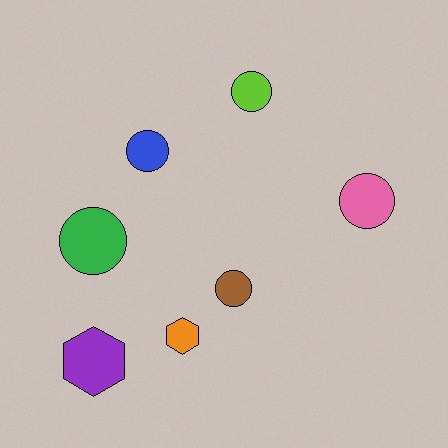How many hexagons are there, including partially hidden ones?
There are 2 hexagons.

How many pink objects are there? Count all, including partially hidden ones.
There is 1 pink object.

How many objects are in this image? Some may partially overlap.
There are 7 objects.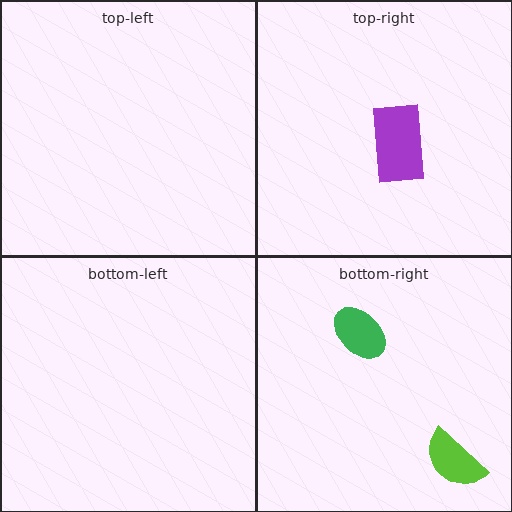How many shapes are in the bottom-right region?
2.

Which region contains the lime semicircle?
The bottom-right region.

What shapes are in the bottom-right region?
The green ellipse, the lime semicircle.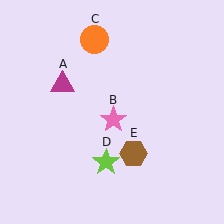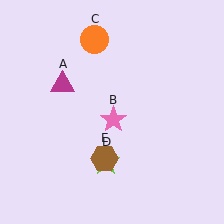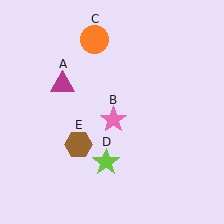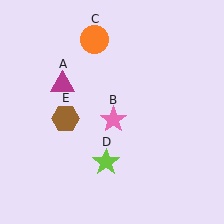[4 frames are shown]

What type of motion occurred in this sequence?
The brown hexagon (object E) rotated clockwise around the center of the scene.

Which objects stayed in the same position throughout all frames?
Magenta triangle (object A) and pink star (object B) and orange circle (object C) and lime star (object D) remained stationary.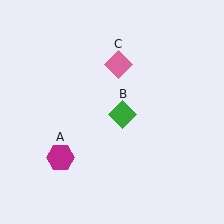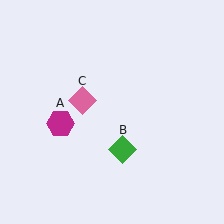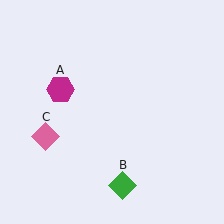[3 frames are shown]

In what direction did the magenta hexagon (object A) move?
The magenta hexagon (object A) moved up.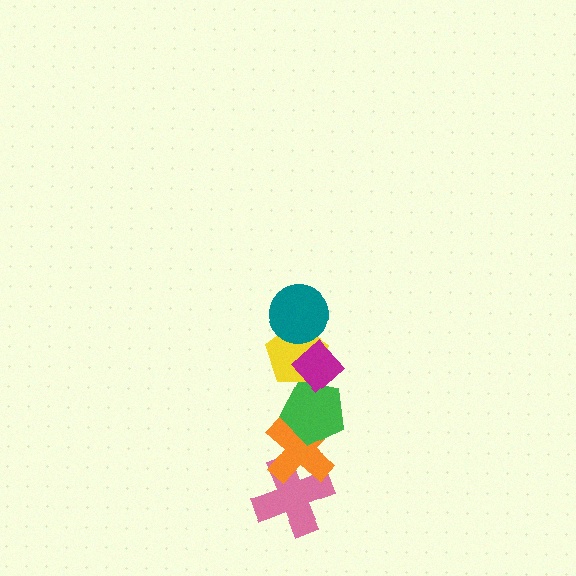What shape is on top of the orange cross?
The green pentagon is on top of the orange cross.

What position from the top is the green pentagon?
The green pentagon is 4th from the top.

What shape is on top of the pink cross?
The orange cross is on top of the pink cross.